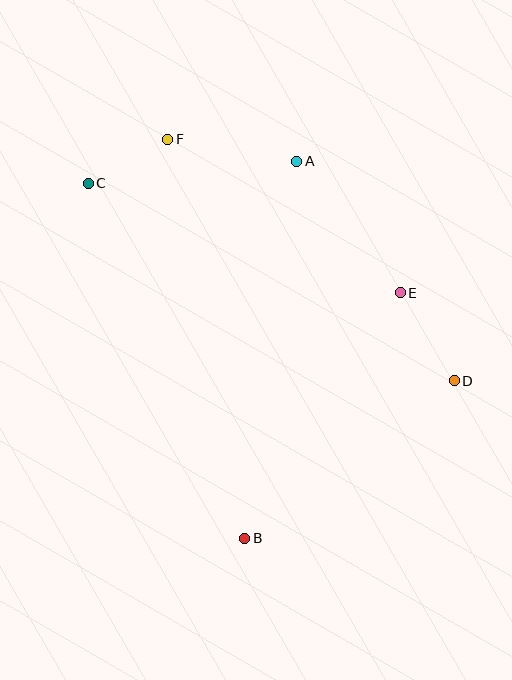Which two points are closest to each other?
Points C and F are closest to each other.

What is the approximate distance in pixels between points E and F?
The distance between E and F is approximately 279 pixels.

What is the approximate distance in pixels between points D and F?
The distance between D and F is approximately 375 pixels.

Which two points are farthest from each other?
Points C and D are farthest from each other.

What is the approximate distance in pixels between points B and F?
The distance between B and F is approximately 407 pixels.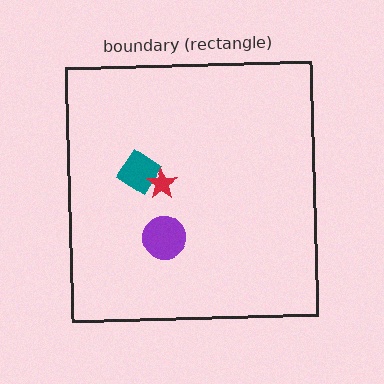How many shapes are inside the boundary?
3 inside, 0 outside.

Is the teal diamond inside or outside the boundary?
Inside.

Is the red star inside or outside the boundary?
Inside.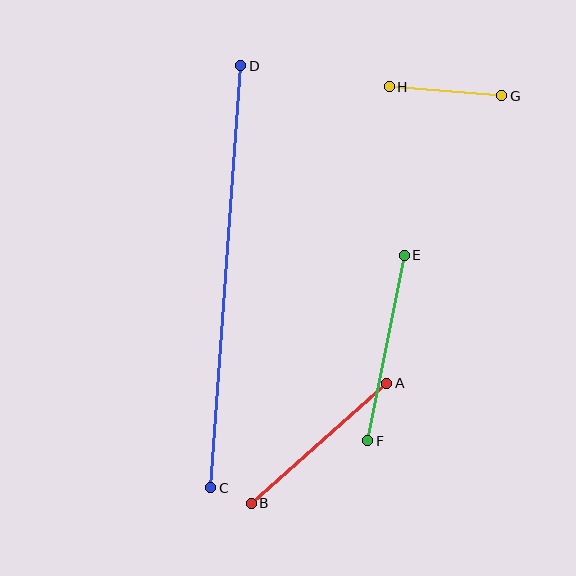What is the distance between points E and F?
The distance is approximately 189 pixels.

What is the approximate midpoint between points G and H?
The midpoint is at approximately (445, 91) pixels.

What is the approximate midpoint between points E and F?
The midpoint is at approximately (386, 348) pixels.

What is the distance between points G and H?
The distance is approximately 113 pixels.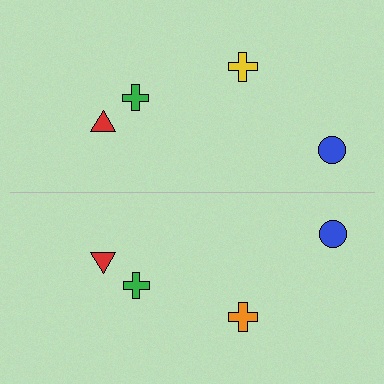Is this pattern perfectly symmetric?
No, the pattern is not perfectly symmetric. The orange cross on the bottom side breaks the symmetry — its mirror counterpart is yellow.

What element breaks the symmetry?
The orange cross on the bottom side breaks the symmetry — its mirror counterpart is yellow.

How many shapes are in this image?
There are 8 shapes in this image.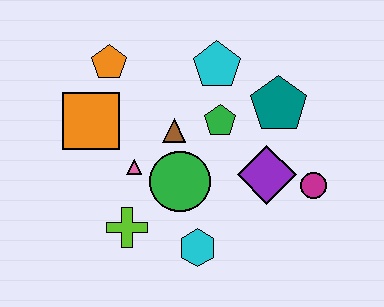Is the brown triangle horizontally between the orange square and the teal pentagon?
Yes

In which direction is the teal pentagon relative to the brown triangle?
The teal pentagon is to the right of the brown triangle.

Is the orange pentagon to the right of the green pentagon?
No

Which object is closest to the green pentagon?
The brown triangle is closest to the green pentagon.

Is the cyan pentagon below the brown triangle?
No